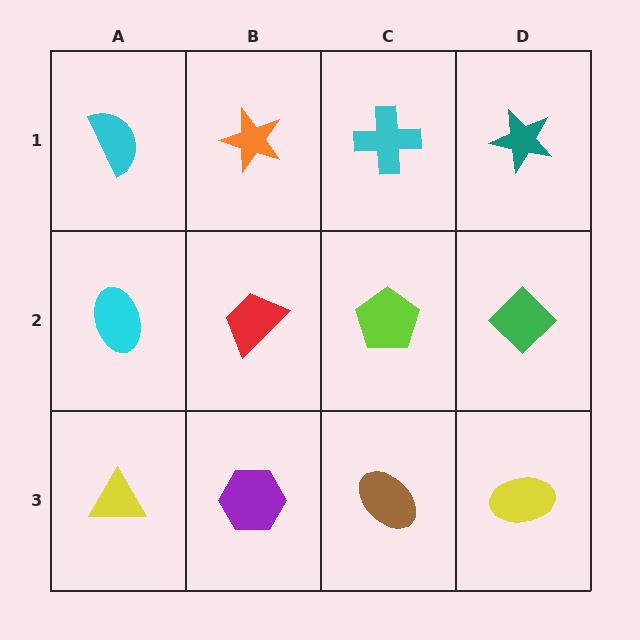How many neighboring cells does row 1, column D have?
2.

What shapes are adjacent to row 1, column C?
A lime pentagon (row 2, column C), an orange star (row 1, column B), a teal star (row 1, column D).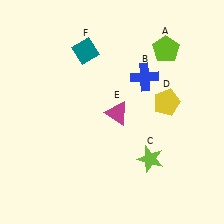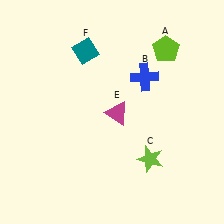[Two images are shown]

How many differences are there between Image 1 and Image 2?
There is 1 difference between the two images.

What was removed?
The yellow pentagon (D) was removed in Image 2.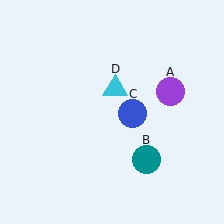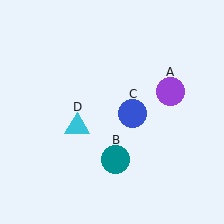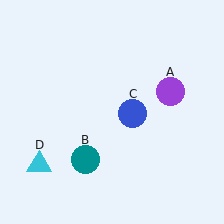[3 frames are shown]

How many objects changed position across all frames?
2 objects changed position: teal circle (object B), cyan triangle (object D).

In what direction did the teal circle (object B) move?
The teal circle (object B) moved left.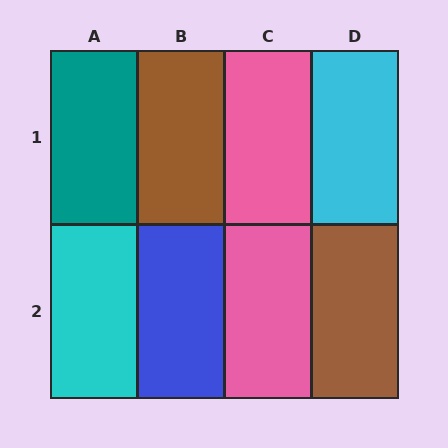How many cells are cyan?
2 cells are cyan.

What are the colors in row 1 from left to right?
Teal, brown, pink, cyan.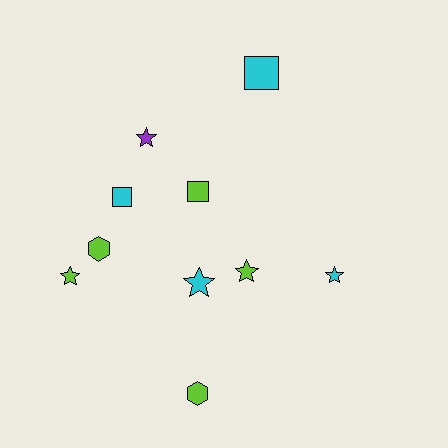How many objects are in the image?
There are 10 objects.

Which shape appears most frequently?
Star, with 5 objects.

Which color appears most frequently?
Lime, with 5 objects.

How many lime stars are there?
There are 2 lime stars.